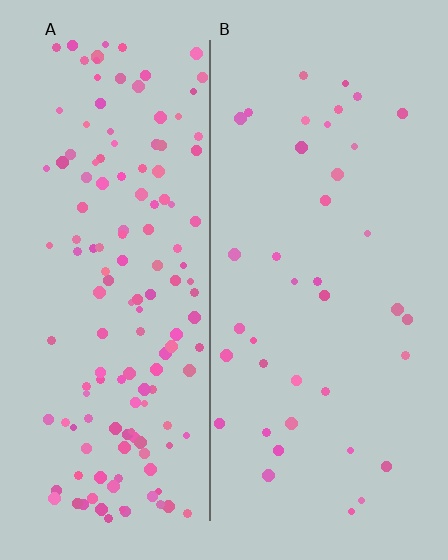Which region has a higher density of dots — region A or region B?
A (the left).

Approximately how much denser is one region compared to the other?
Approximately 3.8× — region A over region B.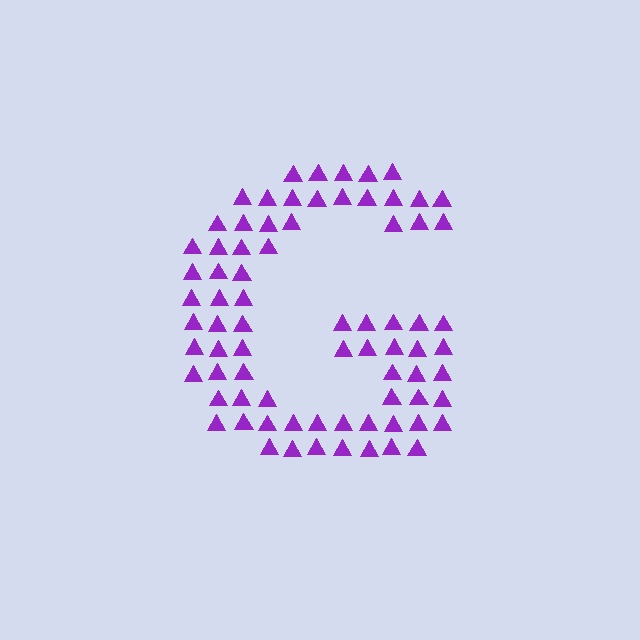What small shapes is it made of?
It is made of small triangles.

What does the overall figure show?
The overall figure shows the letter G.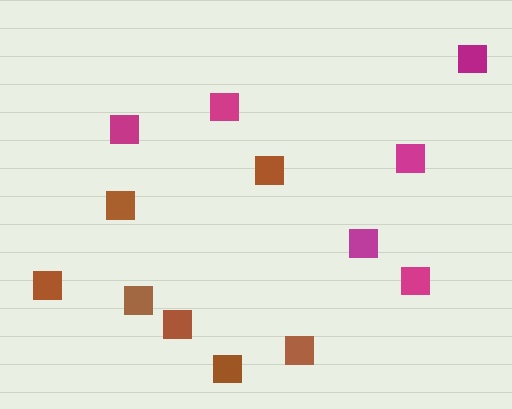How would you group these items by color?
There are 2 groups: one group of magenta squares (6) and one group of brown squares (7).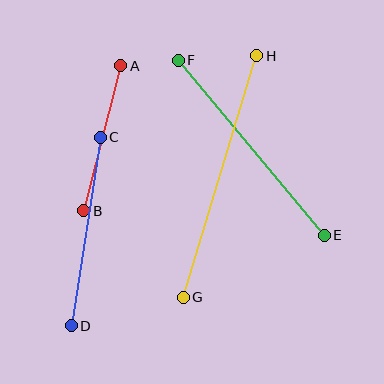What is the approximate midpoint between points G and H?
The midpoint is at approximately (220, 177) pixels.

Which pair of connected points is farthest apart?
Points G and H are farthest apart.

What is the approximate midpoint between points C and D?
The midpoint is at approximately (86, 232) pixels.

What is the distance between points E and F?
The distance is approximately 228 pixels.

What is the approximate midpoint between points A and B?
The midpoint is at approximately (102, 138) pixels.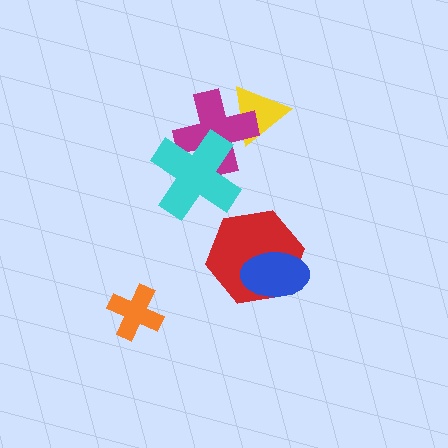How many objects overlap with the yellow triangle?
1 object overlaps with the yellow triangle.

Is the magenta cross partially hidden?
Yes, it is partially covered by another shape.